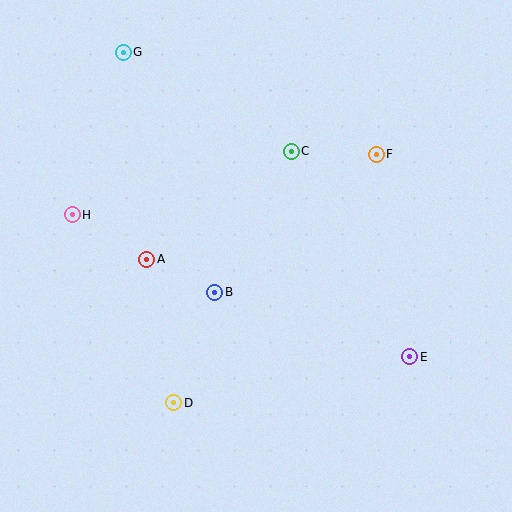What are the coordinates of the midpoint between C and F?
The midpoint between C and F is at (334, 153).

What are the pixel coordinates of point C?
Point C is at (291, 151).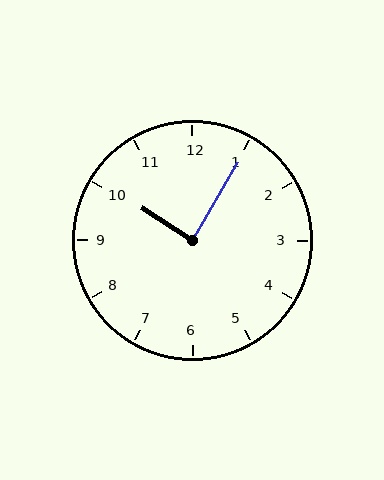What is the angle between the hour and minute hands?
Approximately 88 degrees.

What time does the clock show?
10:05.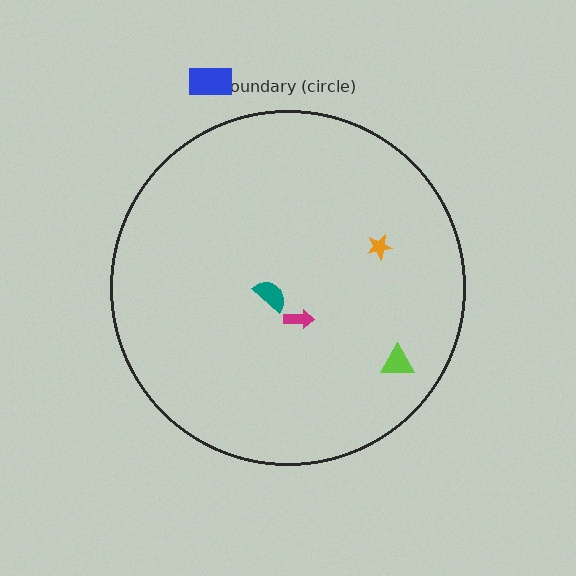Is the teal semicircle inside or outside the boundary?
Inside.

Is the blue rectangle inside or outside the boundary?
Outside.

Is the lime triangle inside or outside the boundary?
Inside.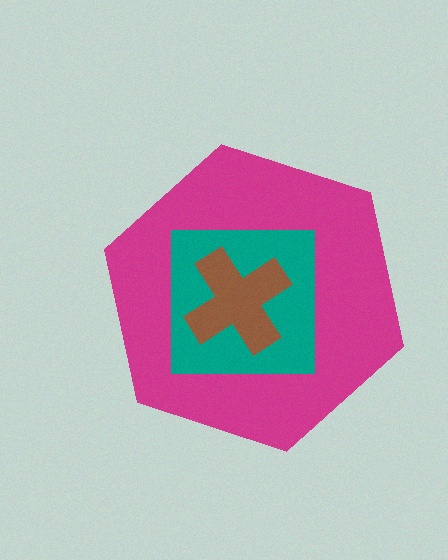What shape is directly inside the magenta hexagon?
The teal square.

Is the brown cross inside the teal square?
Yes.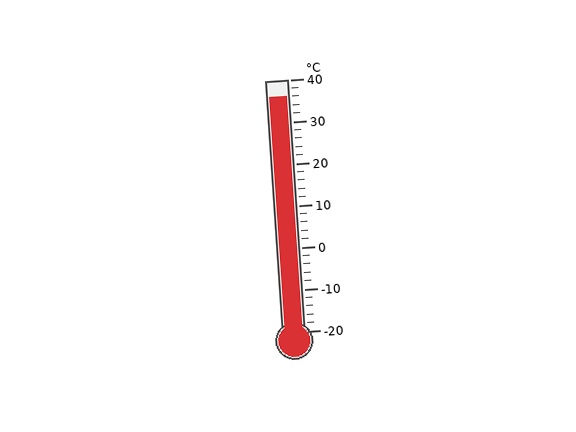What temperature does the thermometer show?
The thermometer shows approximately 36°C.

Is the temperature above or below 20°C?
The temperature is above 20°C.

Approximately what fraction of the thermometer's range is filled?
The thermometer is filled to approximately 95% of its range.